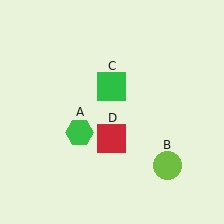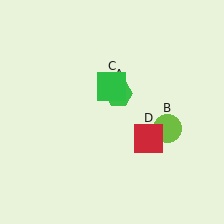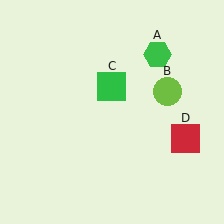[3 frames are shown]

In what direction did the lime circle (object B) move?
The lime circle (object B) moved up.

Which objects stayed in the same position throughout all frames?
Green square (object C) remained stationary.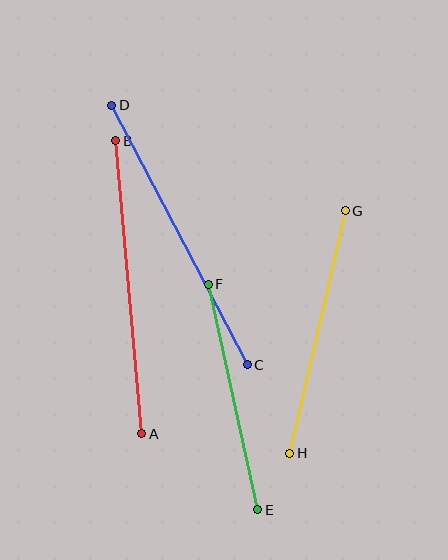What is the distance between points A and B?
The distance is approximately 294 pixels.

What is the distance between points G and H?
The distance is approximately 249 pixels.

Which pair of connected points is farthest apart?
Points A and B are farthest apart.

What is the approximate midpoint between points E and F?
The midpoint is at approximately (233, 397) pixels.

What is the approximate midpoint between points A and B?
The midpoint is at approximately (129, 287) pixels.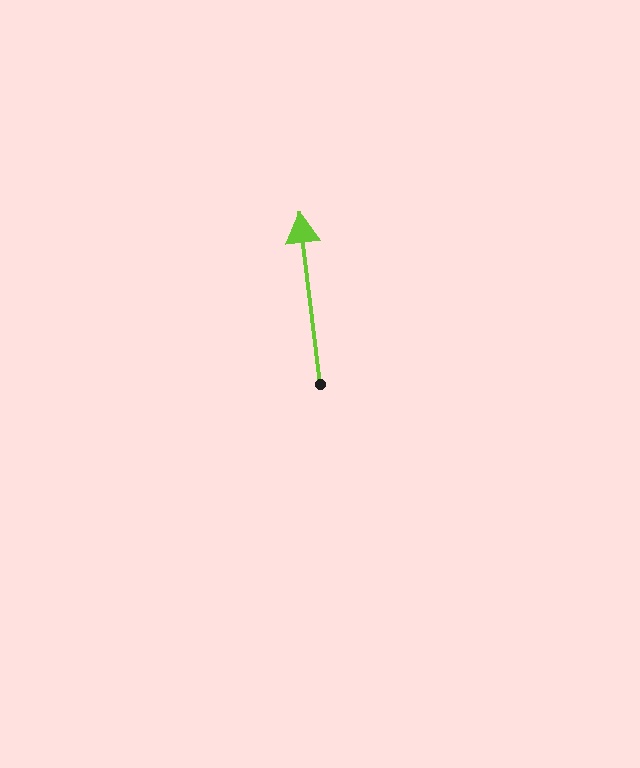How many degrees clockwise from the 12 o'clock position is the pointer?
Approximately 353 degrees.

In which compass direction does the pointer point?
North.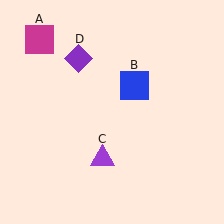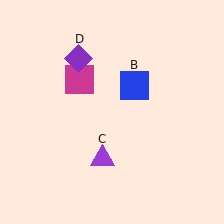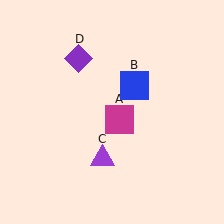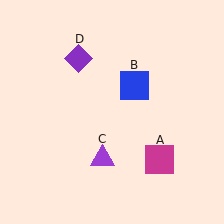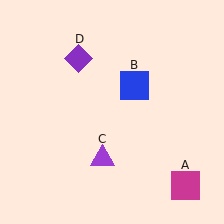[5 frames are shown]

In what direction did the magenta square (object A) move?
The magenta square (object A) moved down and to the right.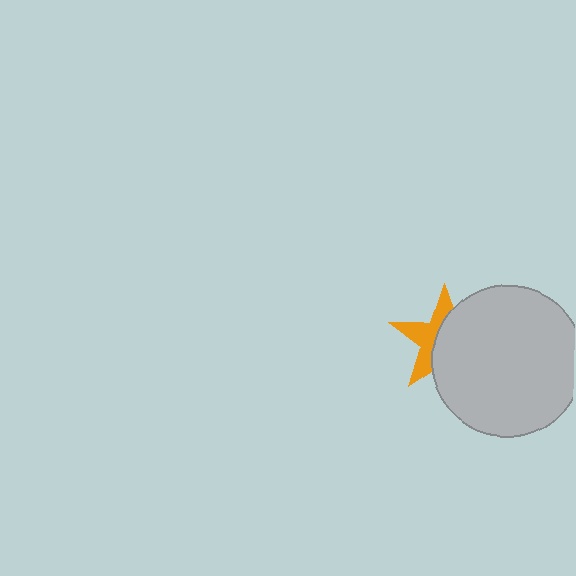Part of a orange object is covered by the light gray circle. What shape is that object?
It is a star.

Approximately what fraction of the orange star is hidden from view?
Roughly 56% of the orange star is hidden behind the light gray circle.